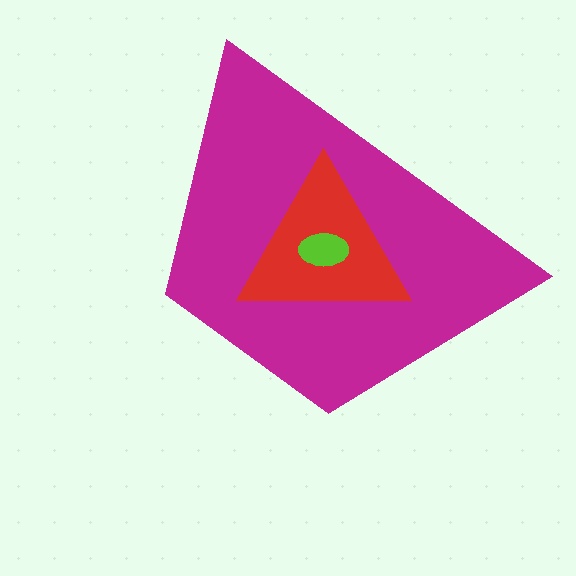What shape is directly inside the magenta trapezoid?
The red triangle.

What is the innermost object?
The lime ellipse.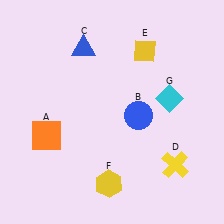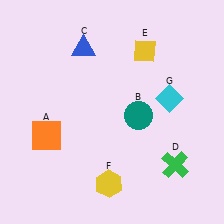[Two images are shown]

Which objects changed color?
B changed from blue to teal. D changed from yellow to green.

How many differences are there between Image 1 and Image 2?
There are 2 differences between the two images.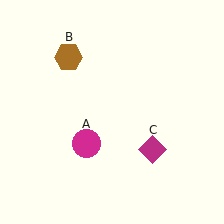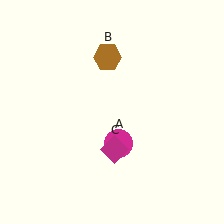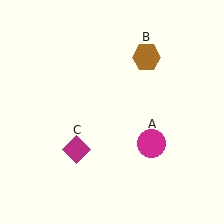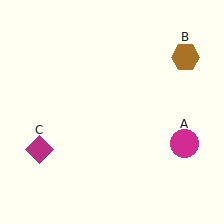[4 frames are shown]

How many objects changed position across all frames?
3 objects changed position: magenta circle (object A), brown hexagon (object B), magenta diamond (object C).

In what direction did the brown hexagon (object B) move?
The brown hexagon (object B) moved right.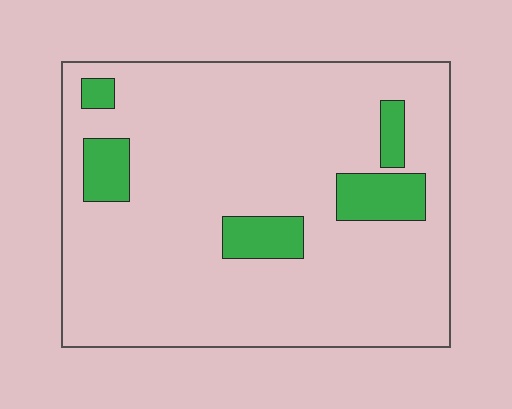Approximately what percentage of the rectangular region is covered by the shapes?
Approximately 10%.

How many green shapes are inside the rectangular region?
5.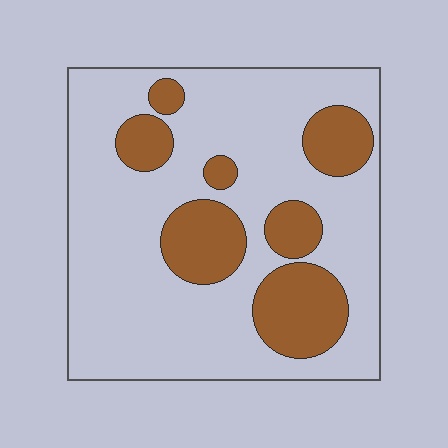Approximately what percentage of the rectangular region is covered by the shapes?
Approximately 25%.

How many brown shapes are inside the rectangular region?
7.